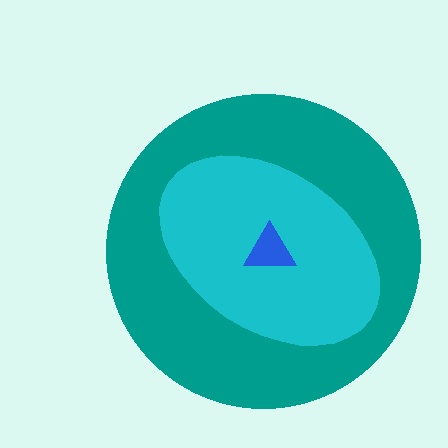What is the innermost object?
The blue triangle.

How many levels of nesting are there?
3.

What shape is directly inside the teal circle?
The cyan ellipse.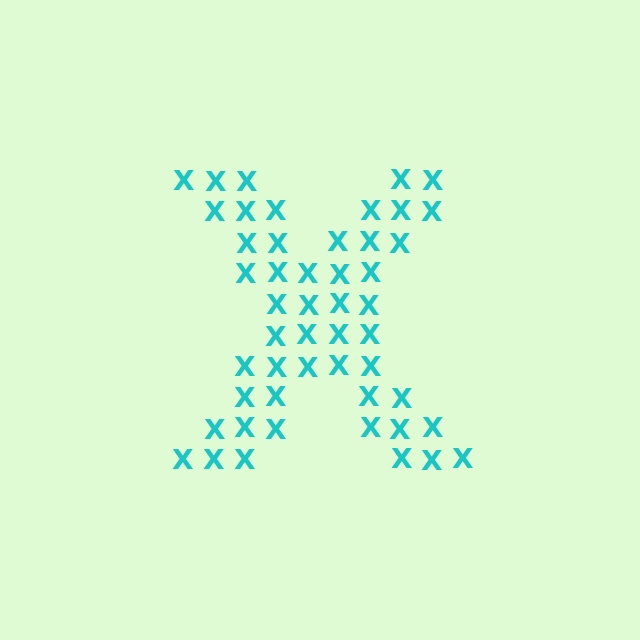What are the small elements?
The small elements are letter X's.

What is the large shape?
The large shape is the letter X.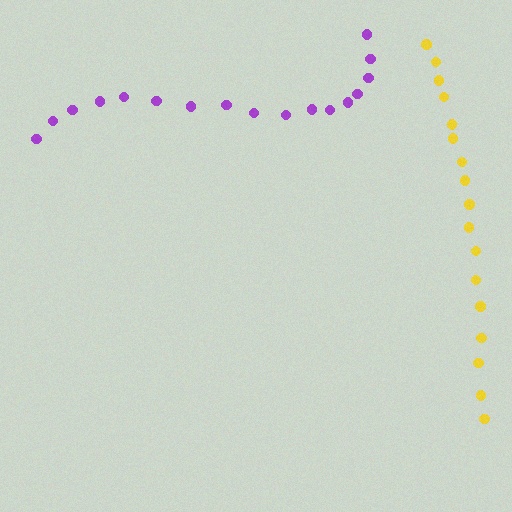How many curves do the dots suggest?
There are 2 distinct paths.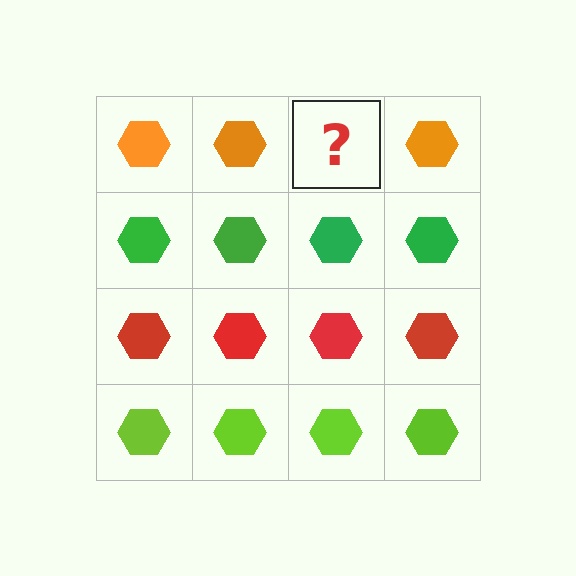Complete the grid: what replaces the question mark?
The question mark should be replaced with an orange hexagon.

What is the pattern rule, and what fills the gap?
The rule is that each row has a consistent color. The gap should be filled with an orange hexagon.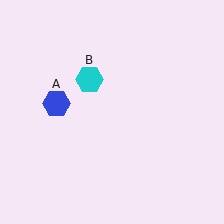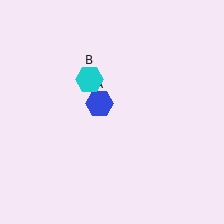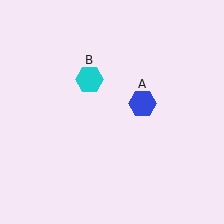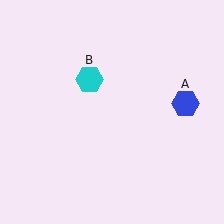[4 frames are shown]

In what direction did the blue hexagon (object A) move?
The blue hexagon (object A) moved right.